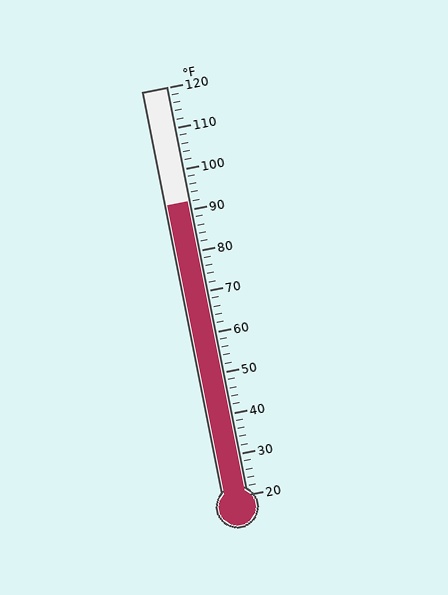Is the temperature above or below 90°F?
The temperature is above 90°F.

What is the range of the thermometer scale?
The thermometer scale ranges from 20°F to 120°F.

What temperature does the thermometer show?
The thermometer shows approximately 92°F.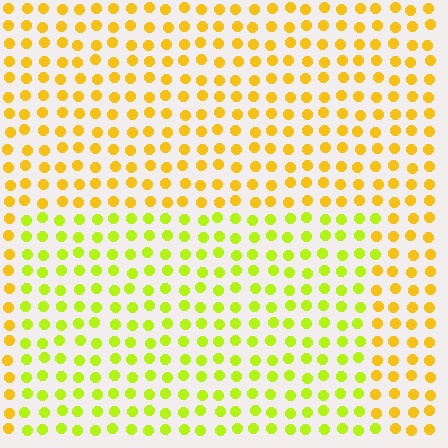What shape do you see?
I see a rectangle.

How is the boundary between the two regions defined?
The boundary is defined purely by a slight shift in hue (about 33 degrees). Spacing, size, and orientation are identical on both sides.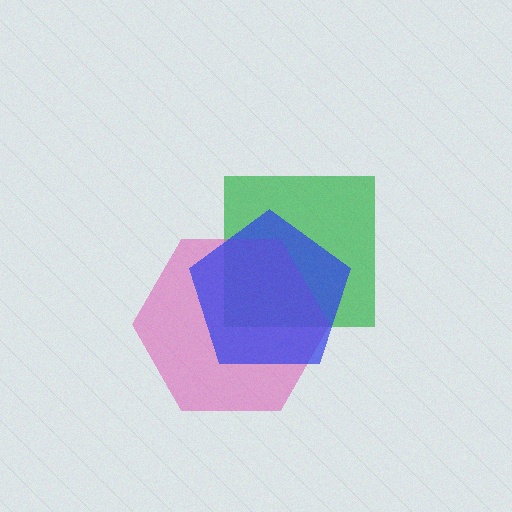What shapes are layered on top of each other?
The layered shapes are: a green square, a pink hexagon, a blue pentagon.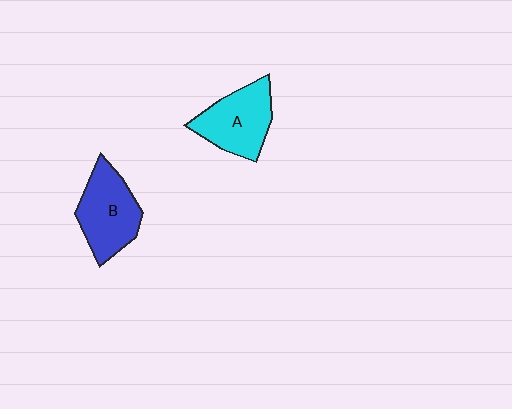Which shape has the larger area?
Shape B (blue).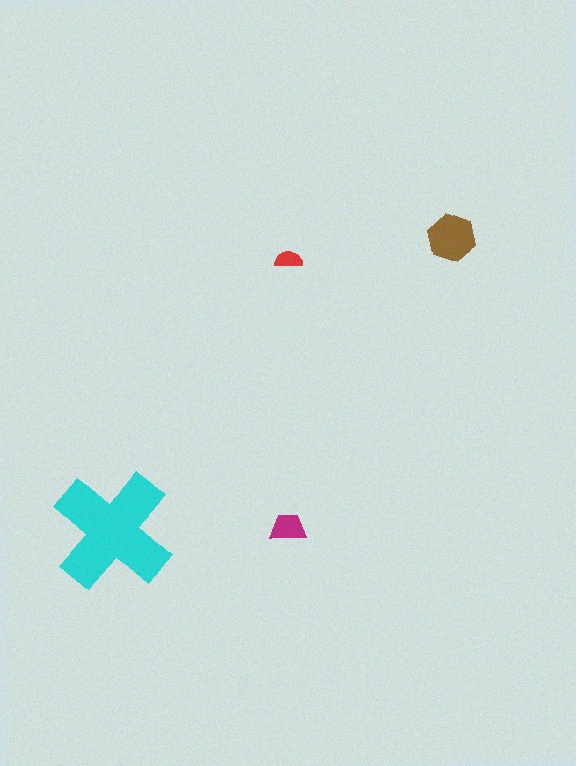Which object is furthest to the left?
The cyan cross is leftmost.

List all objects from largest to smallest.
The cyan cross, the brown hexagon, the magenta trapezoid, the red semicircle.